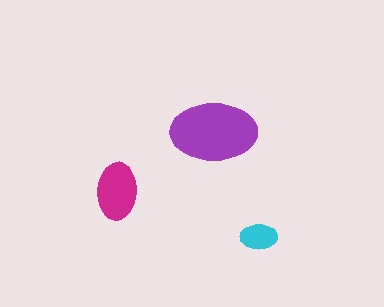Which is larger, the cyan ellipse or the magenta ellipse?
The magenta one.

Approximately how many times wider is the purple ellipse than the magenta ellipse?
About 1.5 times wider.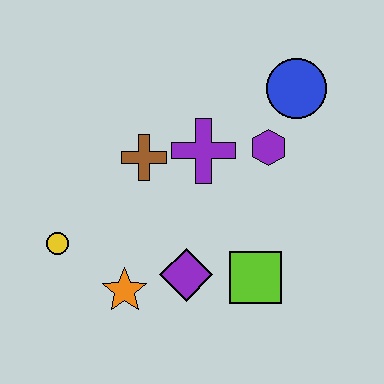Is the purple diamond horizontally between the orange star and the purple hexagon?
Yes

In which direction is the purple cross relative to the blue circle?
The purple cross is to the left of the blue circle.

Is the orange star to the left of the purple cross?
Yes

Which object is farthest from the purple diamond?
The blue circle is farthest from the purple diamond.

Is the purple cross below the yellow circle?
No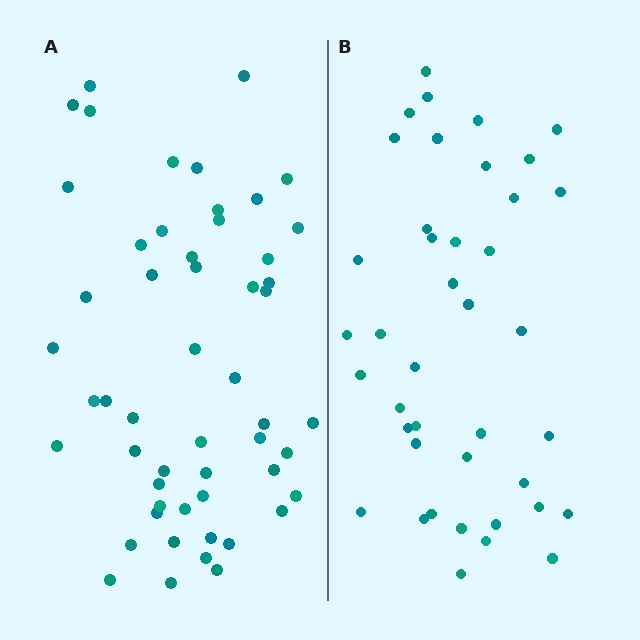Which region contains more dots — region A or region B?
Region A (the left region) has more dots.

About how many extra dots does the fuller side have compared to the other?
Region A has roughly 12 or so more dots than region B.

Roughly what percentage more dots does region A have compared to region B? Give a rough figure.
About 30% more.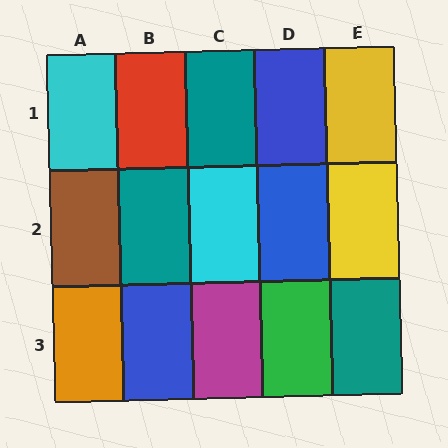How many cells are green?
1 cell is green.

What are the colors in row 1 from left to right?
Cyan, red, teal, blue, yellow.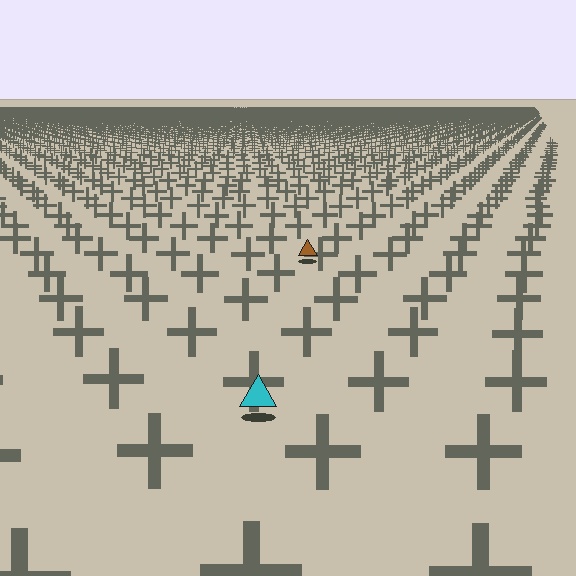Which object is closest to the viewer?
The cyan triangle is closest. The texture marks near it are larger and more spread out.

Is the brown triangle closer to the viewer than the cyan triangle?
No. The cyan triangle is closer — you can tell from the texture gradient: the ground texture is coarser near it.